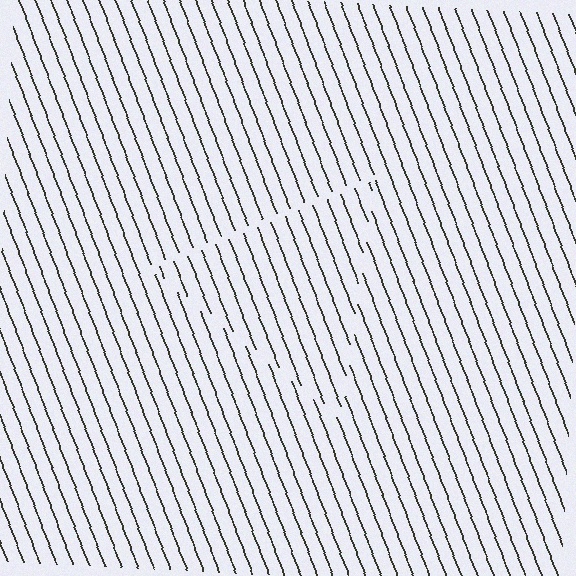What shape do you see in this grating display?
An illusory triangle. The interior of the shape contains the same grating, shifted by half a period — the contour is defined by the phase discontinuity where line-ends from the inner and outer gratings abut.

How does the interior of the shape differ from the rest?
The interior of the shape contains the same grating, shifted by half a period — the contour is defined by the phase discontinuity where line-ends from the inner and outer gratings abut.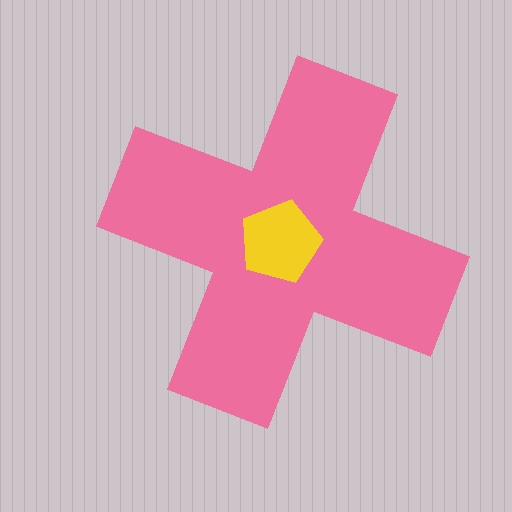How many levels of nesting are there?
2.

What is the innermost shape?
The yellow pentagon.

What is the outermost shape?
The pink cross.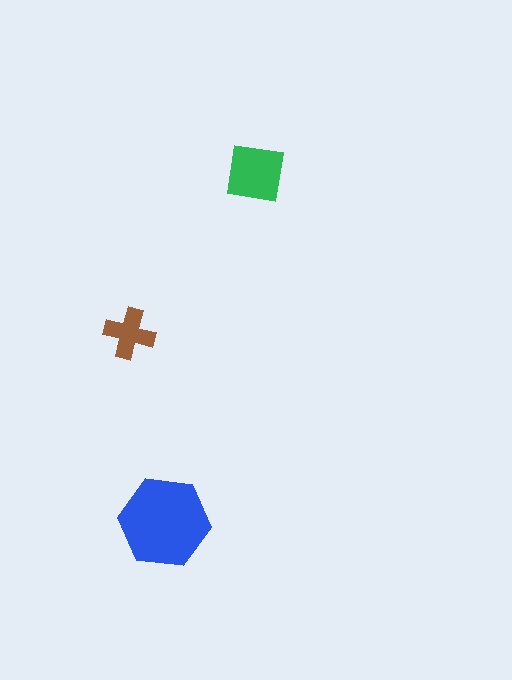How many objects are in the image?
There are 3 objects in the image.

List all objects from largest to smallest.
The blue hexagon, the green square, the brown cross.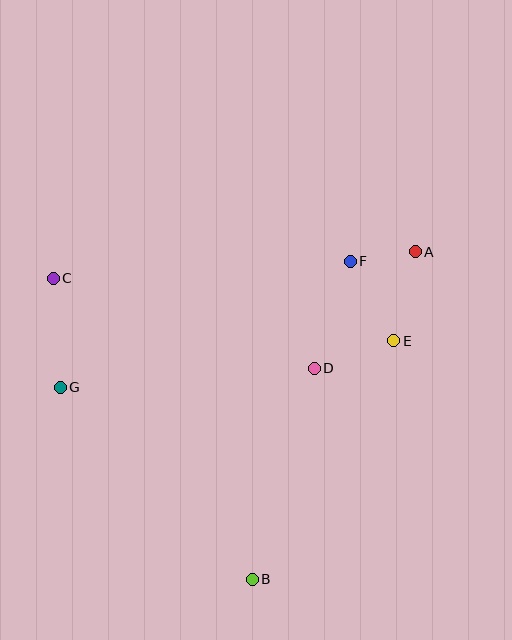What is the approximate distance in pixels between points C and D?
The distance between C and D is approximately 276 pixels.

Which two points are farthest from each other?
Points A and G are farthest from each other.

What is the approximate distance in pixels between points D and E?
The distance between D and E is approximately 84 pixels.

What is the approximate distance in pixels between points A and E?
The distance between A and E is approximately 92 pixels.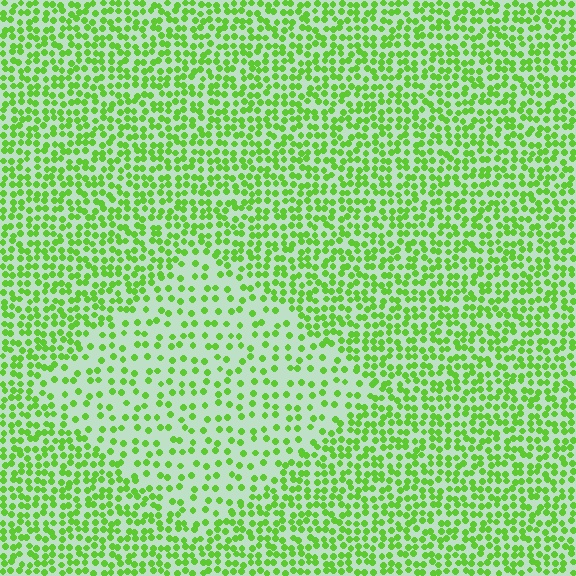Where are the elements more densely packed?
The elements are more densely packed outside the diamond boundary.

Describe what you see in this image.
The image contains small lime elements arranged at two different densities. A diamond-shaped region is visible where the elements are less densely packed than the surrounding area.